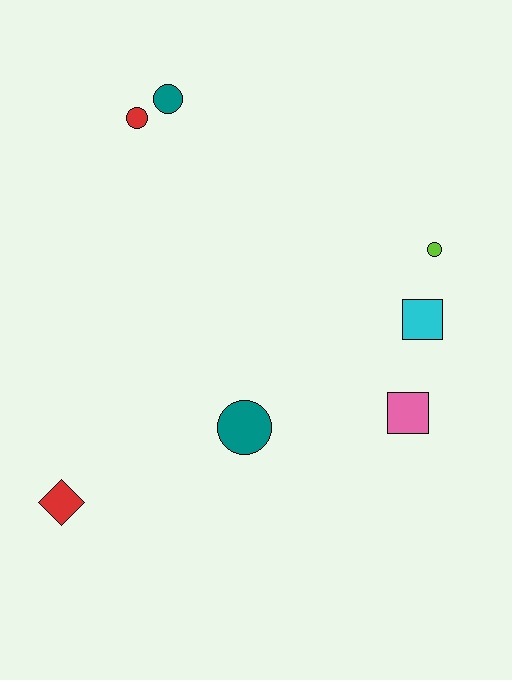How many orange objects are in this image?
There are no orange objects.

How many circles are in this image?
There are 4 circles.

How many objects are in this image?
There are 7 objects.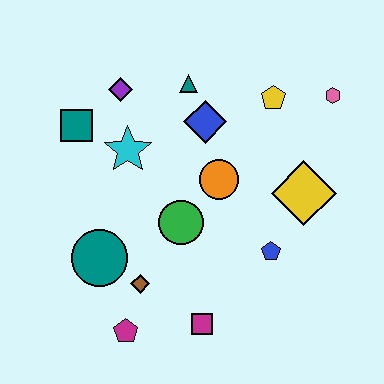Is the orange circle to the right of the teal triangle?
Yes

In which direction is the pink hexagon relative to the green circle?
The pink hexagon is to the right of the green circle.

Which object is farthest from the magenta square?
The pink hexagon is farthest from the magenta square.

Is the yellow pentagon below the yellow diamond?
No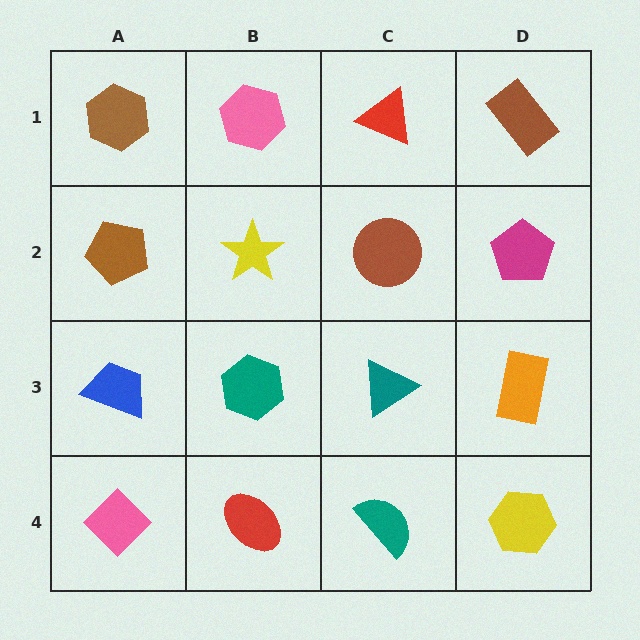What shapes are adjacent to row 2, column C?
A red triangle (row 1, column C), a teal triangle (row 3, column C), a yellow star (row 2, column B), a magenta pentagon (row 2, column D).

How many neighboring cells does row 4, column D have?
2.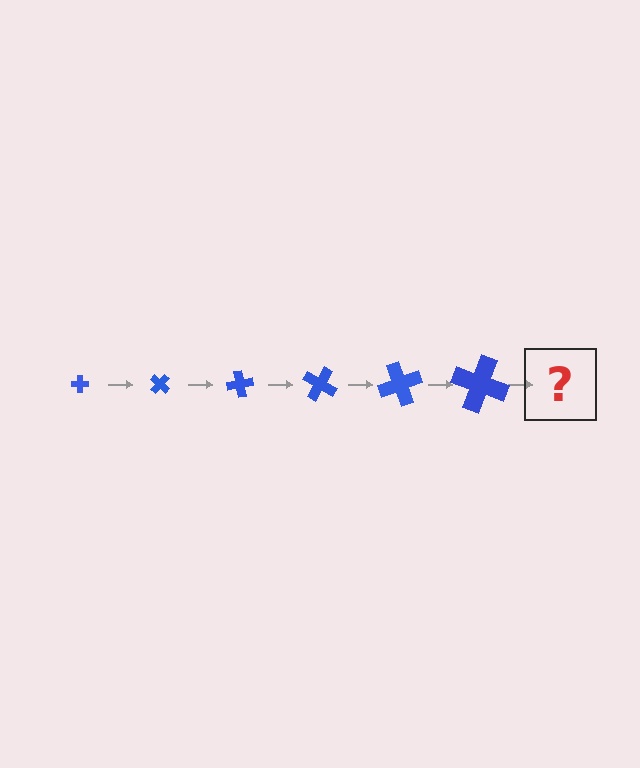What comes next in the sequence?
The next element should be a cross, larger than the previous one and rotated 240 degrees from the start.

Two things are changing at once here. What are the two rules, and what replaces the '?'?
The two rules are that the cross grows larger each step and it rotates 40 degrees each step. The '?' should be a cross, larger than the previous one and rotated 240 degrees from the start.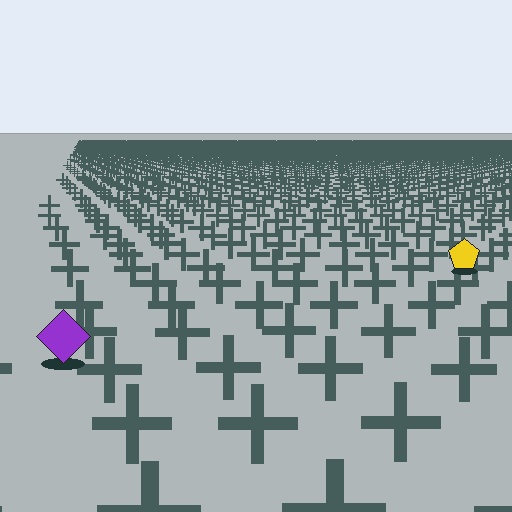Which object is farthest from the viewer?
The yellow pentagon is farthest from the viewer. It appears smaller and the ground texture around it is denser.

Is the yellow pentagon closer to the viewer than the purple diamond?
No. The purple diamond is closer — you can tell from the texture gradient: the ground texture is coarser near it.